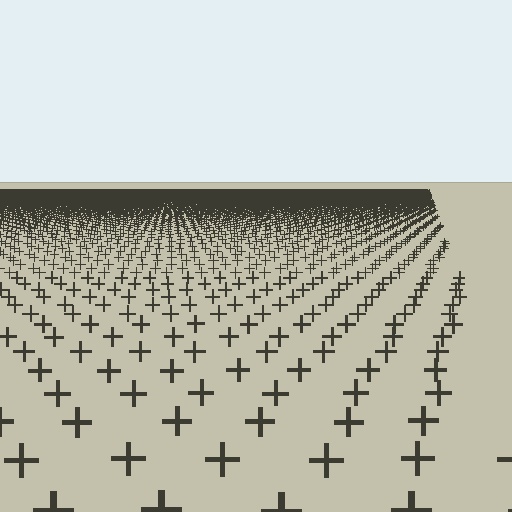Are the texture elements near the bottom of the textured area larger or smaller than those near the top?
Larger. Near the bottom, elements are closer to the viewer and appear at a bigger on-screen size.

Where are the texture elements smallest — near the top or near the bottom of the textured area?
Near the top.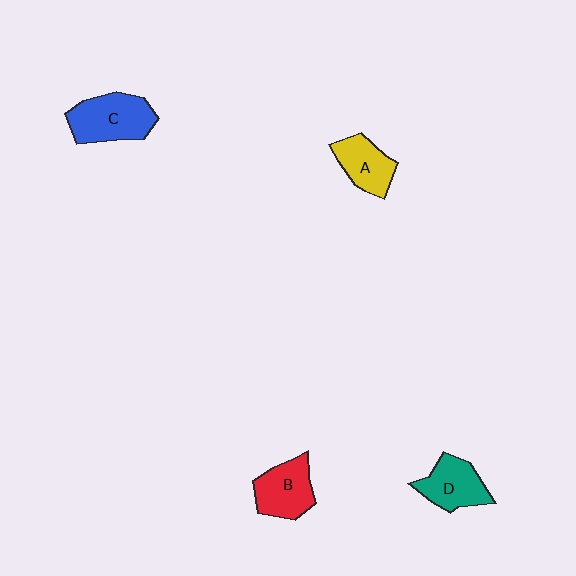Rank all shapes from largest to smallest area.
From largest to smallest: C (blue), B (red), D (teal), A (yellow).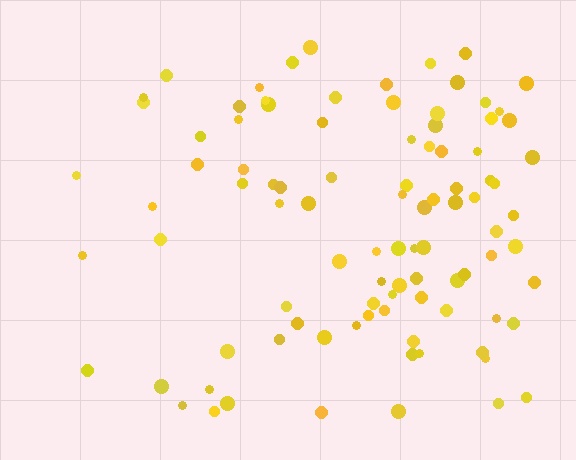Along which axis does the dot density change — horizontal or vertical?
Horizontal.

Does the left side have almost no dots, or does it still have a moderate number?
Still a moderate number, just noticeably fewer than the right.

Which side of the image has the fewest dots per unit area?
The left.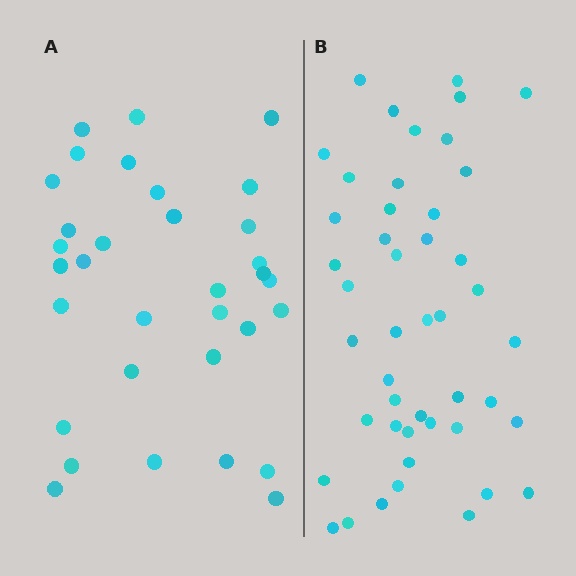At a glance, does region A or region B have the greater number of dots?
Region B (the right region) has more dots.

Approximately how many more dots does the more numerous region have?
Region B has approximately 15 more dots than region A.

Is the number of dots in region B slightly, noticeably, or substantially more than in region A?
Region B has noticeably more, but not dramatically so. The ratio is roughly 1.4 to 1.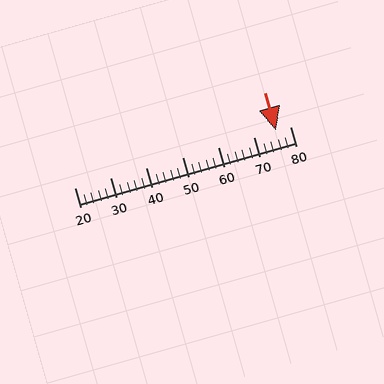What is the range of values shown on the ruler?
The ruler shows values from 20 to 80.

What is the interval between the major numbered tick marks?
The major tick marks are spaced 10 units apart.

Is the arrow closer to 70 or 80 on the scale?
The arrow is closer to 80.